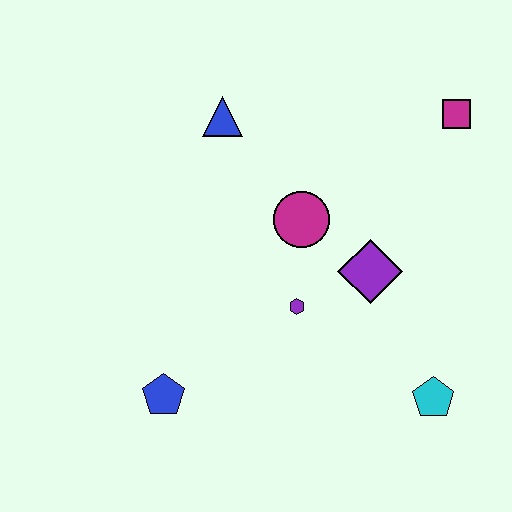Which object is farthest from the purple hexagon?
The magenta square is farthest from the purple hexagon.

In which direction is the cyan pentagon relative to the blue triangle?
The cyan pentagon is below the blue triangle.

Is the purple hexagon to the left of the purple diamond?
Yes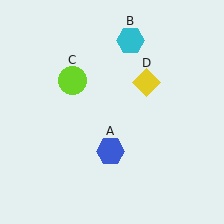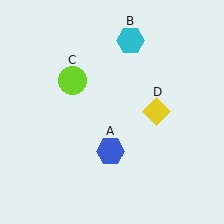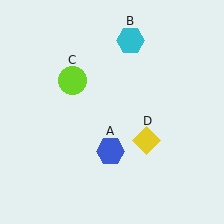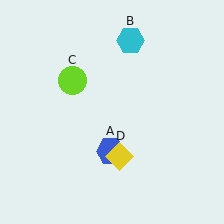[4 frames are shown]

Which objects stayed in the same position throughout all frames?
Blue hexagon (object A) and cyan hexagon (object B) and lime circle (object C) remained stationary.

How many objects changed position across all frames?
1 object changed position: yellow diamond (object D).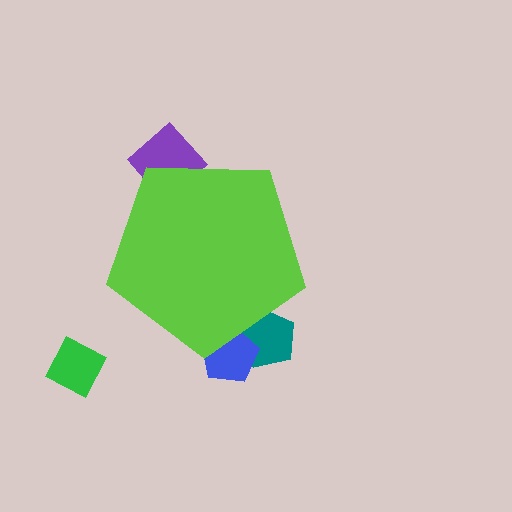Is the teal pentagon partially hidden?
Yes, the teal pentagon is partially hidden behind the lime pentagon.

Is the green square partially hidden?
No, the green square is fully visible.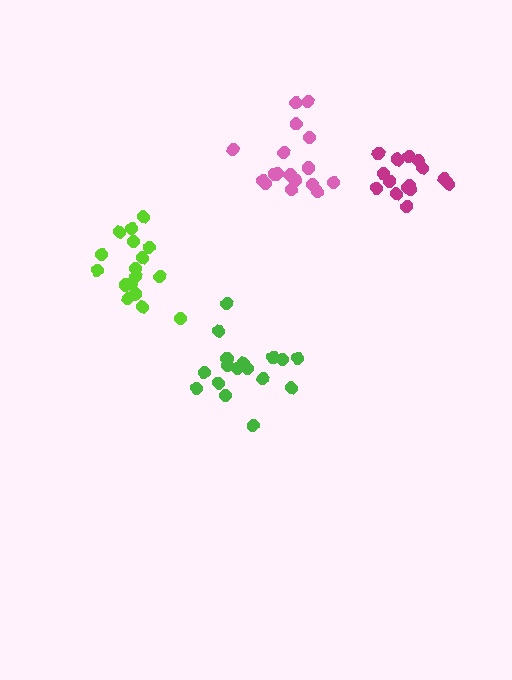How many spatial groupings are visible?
There are 4 spatial groupings.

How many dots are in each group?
Group 1: 17 dots, Group 2: 17 dots, Group 3: 17 dots, Group 4: 15 dots (66 total).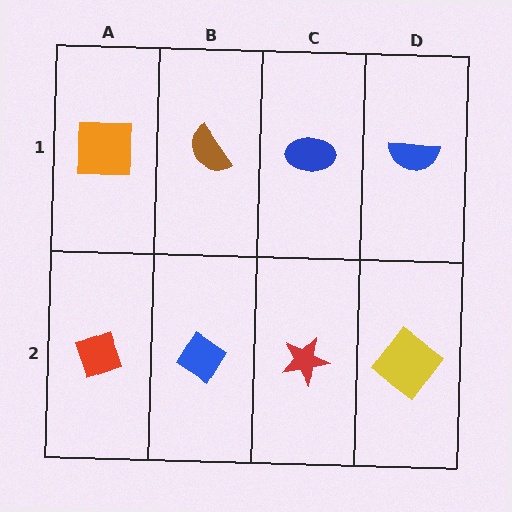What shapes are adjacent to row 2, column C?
A blue ellipse (row 1, column C), a blue diamond (row 2, column B), a yellow diamond (row 2, column D).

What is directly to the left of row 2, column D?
A red star.